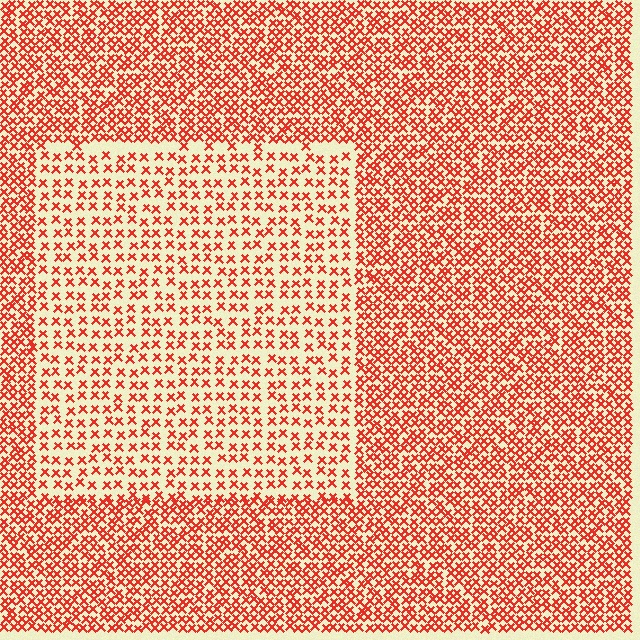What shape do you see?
I see a rectangle.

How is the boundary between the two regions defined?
The boundary is defined by a change in element density (approximately 2.0x ratio). All elements are the same color, size, and shape.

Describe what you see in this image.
The image contains small red elements arranged at two different densities. A rectangle-shaped region is visible where the elements are less densely packed than the surrounding area.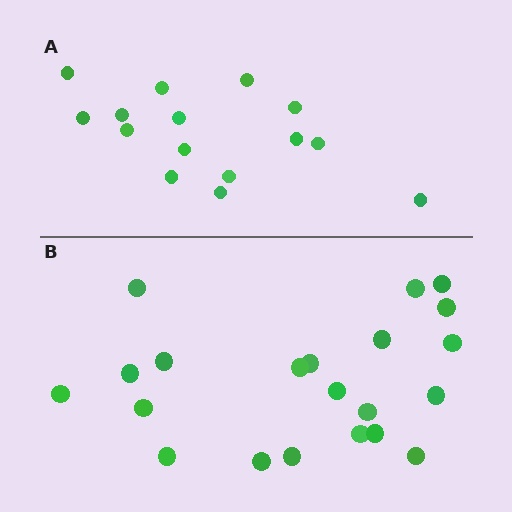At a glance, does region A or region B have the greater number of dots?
Region B (the bottom region) has more dots.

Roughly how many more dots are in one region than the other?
Region B has about 6 more dots than region A.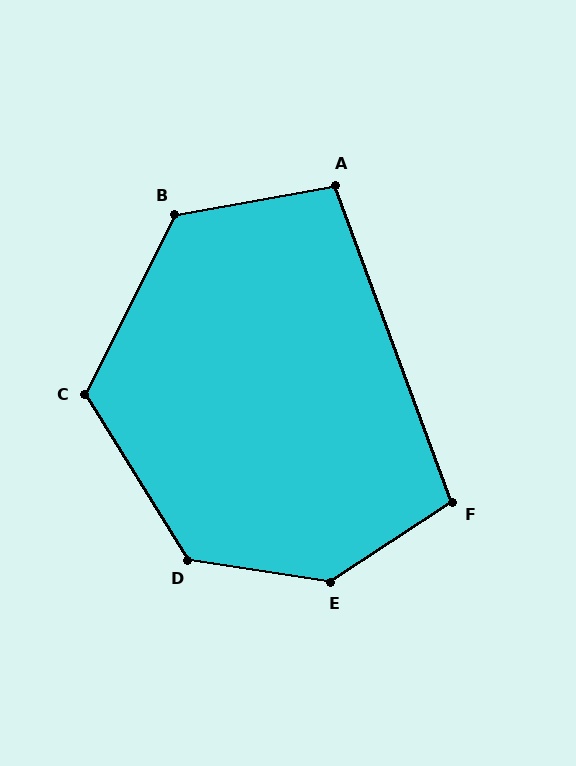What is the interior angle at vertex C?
Approximately 122 degrees (obtuse).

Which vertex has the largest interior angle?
E, at approximately 138 degrees.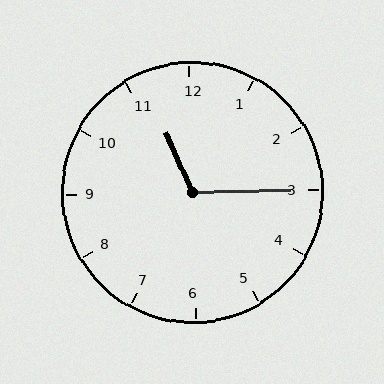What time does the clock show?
11:15.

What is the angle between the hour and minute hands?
Approximately 112 degrees.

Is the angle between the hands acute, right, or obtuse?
It is obtuse.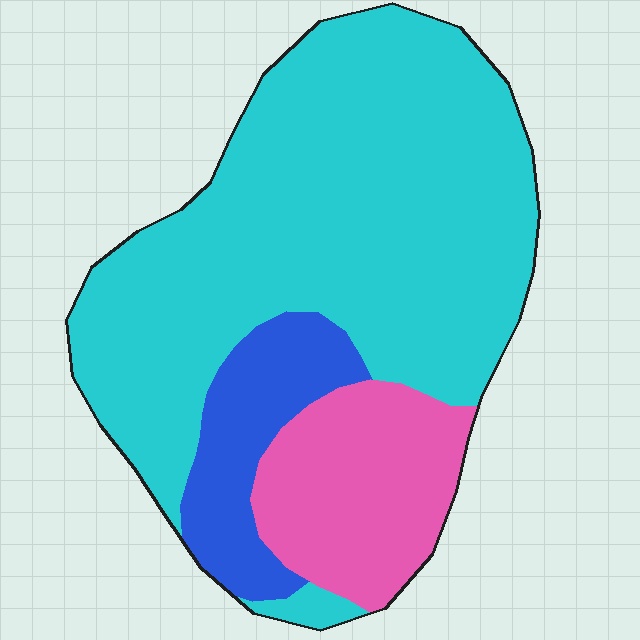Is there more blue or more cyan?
Cyan.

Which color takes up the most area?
Cyan, at roughly 70%.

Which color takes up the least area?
Blue, at roughly 15%.